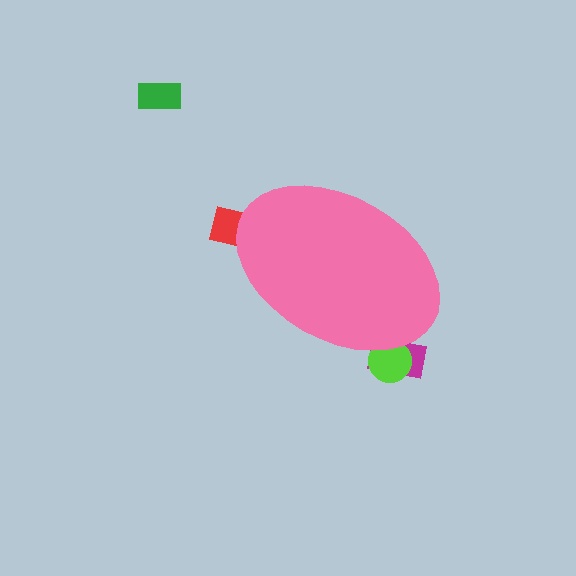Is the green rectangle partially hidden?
No, the green rectangle is fully visible.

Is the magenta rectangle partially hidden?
Yes, the magenta rectangle is partially hidden behind the pink ellipse.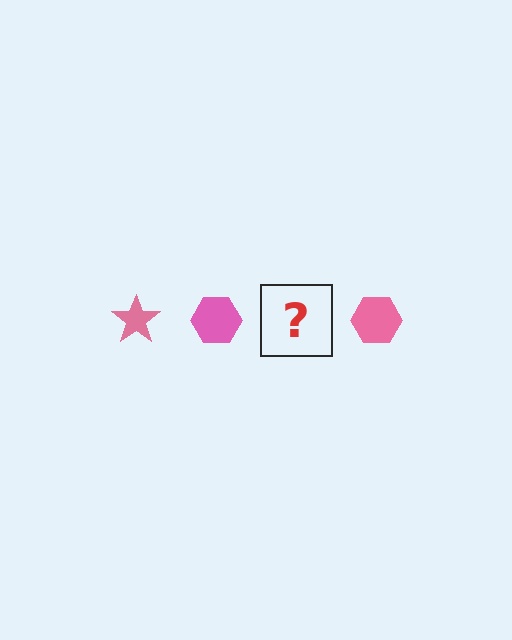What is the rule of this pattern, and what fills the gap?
The rule is that the pattern cycles through star, hexagon shapes in pink. The gap should be filled with a pink star.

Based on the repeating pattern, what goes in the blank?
The blank should be a pink star.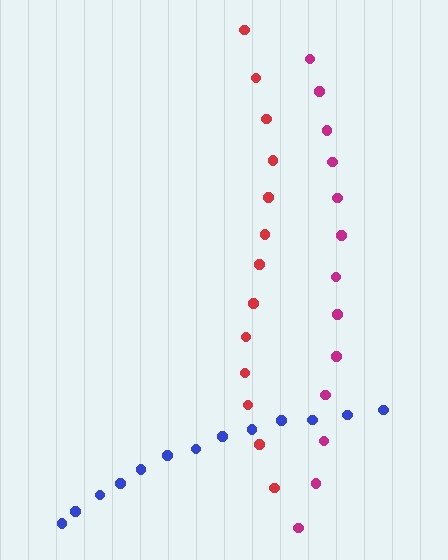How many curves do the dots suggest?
There are 3 distinct paths.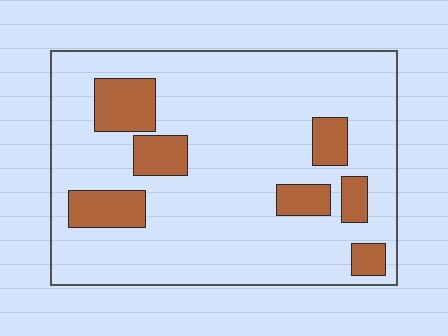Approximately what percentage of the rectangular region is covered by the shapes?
Approximately 20%.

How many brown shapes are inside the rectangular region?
7.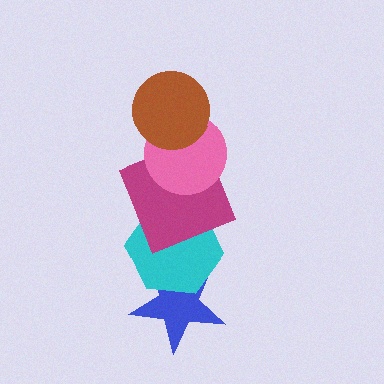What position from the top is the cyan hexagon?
The cyan hexagon is 4th from the top.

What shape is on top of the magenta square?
The pink circle is on top of the magenta square.